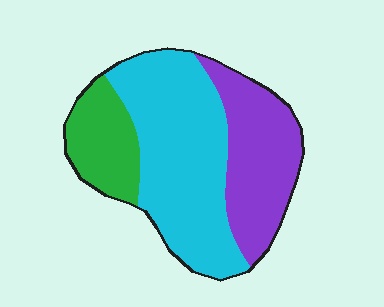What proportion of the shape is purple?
Purple covers around 30% of the shape.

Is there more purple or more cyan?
Cyan.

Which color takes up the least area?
Green, at roughly 20%.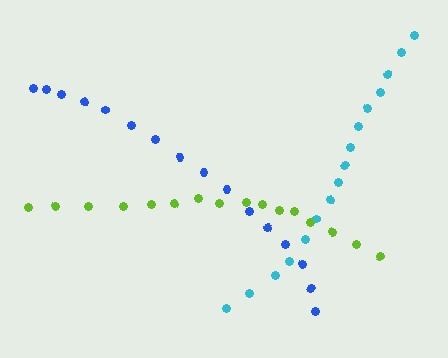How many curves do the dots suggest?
There are 3 distinct paths.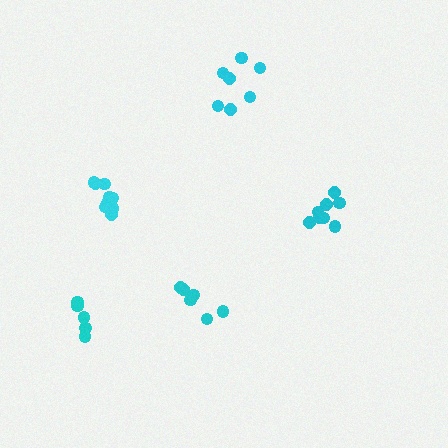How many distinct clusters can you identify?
There are 5 distinct clusters.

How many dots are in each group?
Group 1: 6 dots, Group 2: 7 dots, Group 3: 8 dots, Group 4: 9 dots, Group 5: 5 dots (35 total).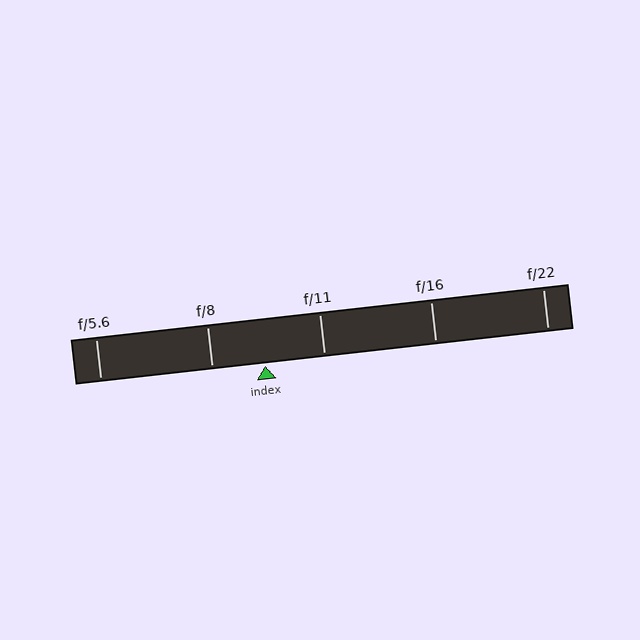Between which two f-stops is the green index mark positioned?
The index mark is between f/8 and f/11.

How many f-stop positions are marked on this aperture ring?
There are 5 f-stop positions marked.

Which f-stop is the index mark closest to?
The index mark is closest to f/8.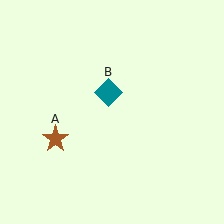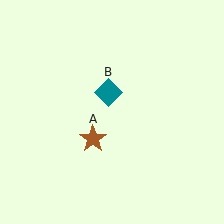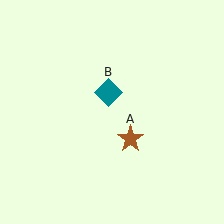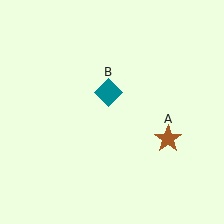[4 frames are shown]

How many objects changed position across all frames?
1 object changed position: brown star (object A).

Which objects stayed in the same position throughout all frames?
Teal diamond (object B) remained stationary.